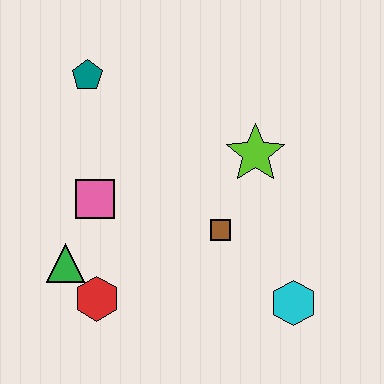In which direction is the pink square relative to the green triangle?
The pink square is above the green triangle.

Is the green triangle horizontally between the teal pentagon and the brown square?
No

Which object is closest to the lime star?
The brown square is closest to the lime star.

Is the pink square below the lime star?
Yes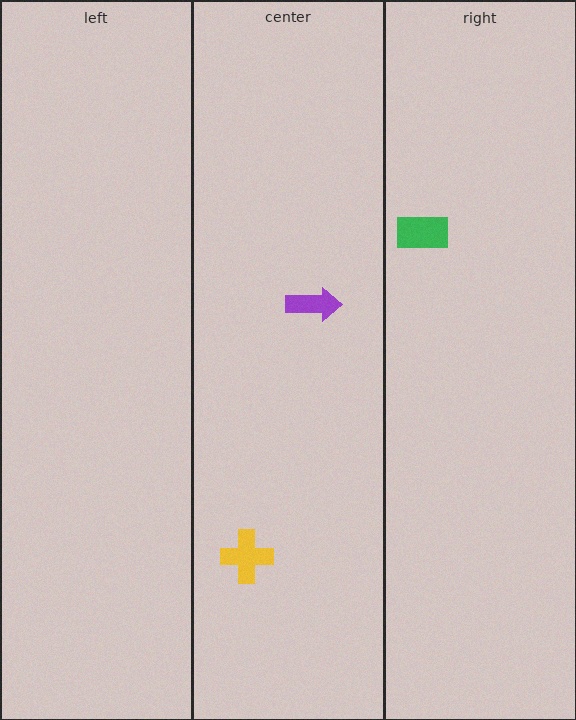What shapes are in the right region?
The green rectangle.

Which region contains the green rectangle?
The right region.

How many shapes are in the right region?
1.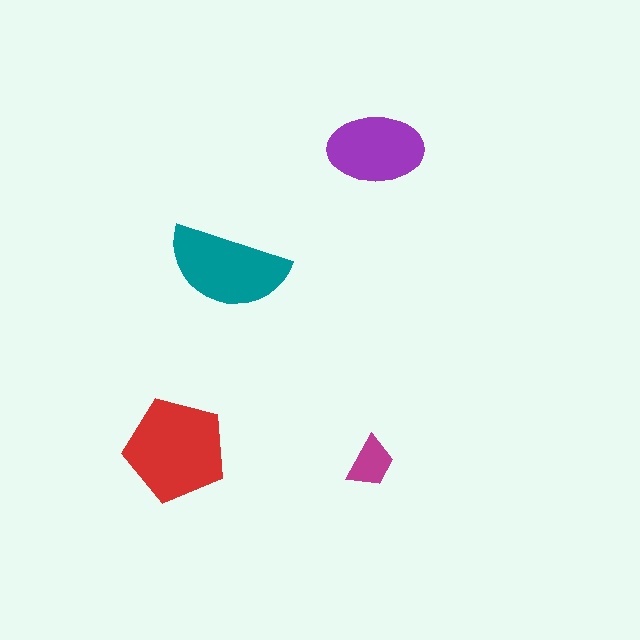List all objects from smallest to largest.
The magenta trapezoid, the purple ellipse, the teal semicircle, the red pentagon.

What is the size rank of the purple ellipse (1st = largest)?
3rd.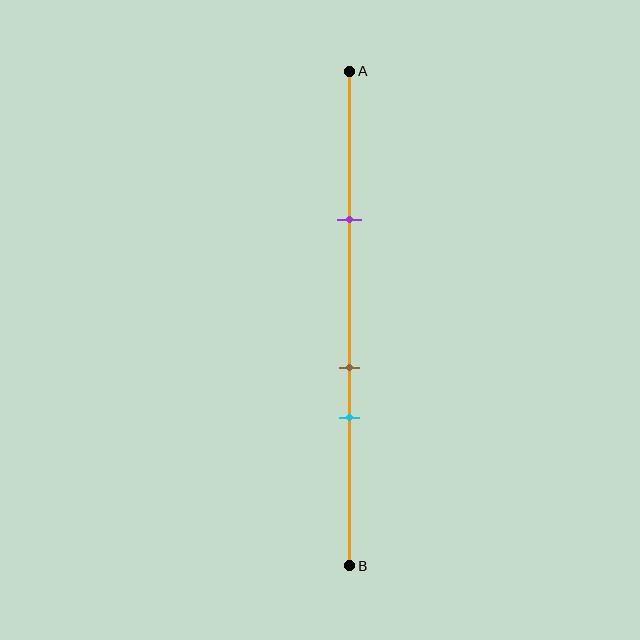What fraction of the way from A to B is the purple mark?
The purple mark is approximately 30% (0.3) of the way from A to B.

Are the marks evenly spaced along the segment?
No, the marks are not evenly spaced.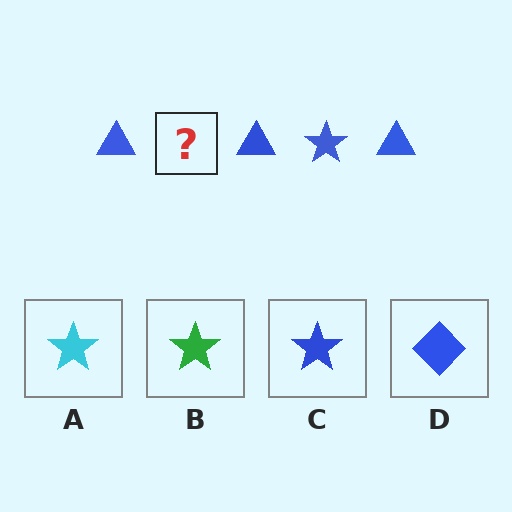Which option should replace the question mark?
Option C.